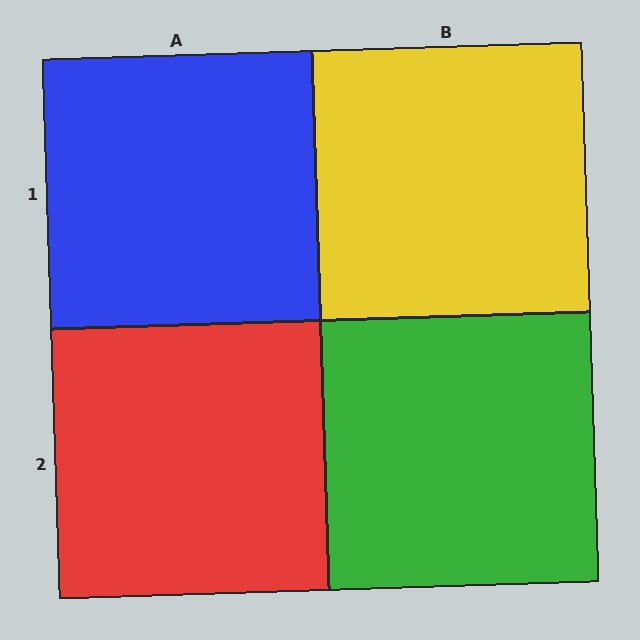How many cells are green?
1 cell is green.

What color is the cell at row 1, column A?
Blue.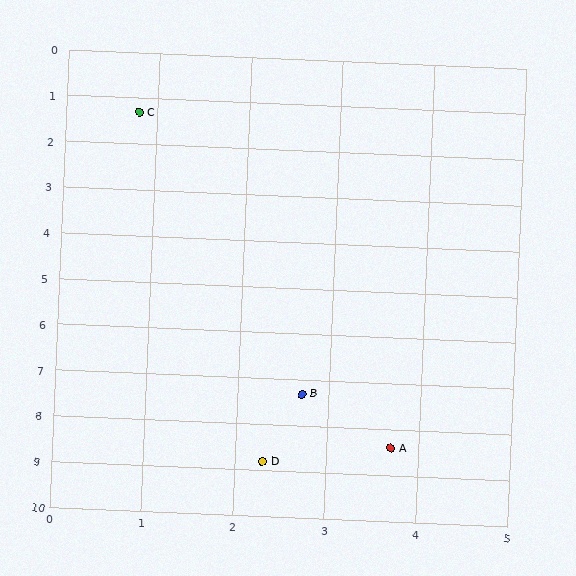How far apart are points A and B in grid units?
Points A and B are about 1.5 grid units apart.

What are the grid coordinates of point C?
Point C is at approximately (0.8, 1.3).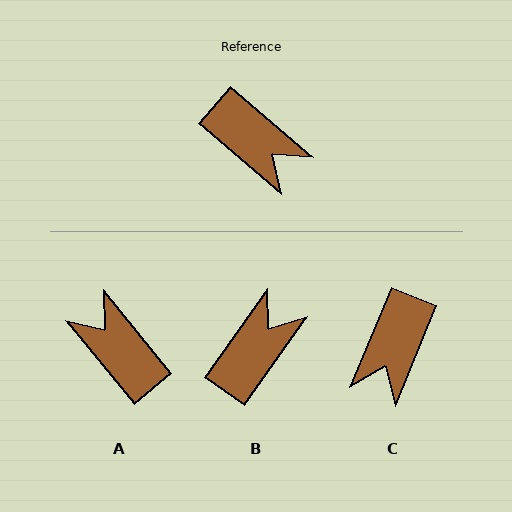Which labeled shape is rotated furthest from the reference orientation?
A, about 170 degrees away.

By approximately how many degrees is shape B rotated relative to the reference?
Approximately 96 degrees counter-clockwise.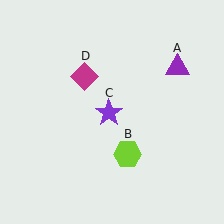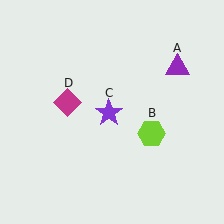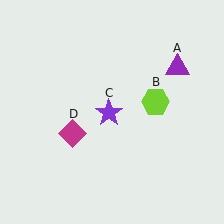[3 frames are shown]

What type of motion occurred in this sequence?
The lime hexagon (object B), magenta diamond (object D) rotated counterclockwise around the center of the scene.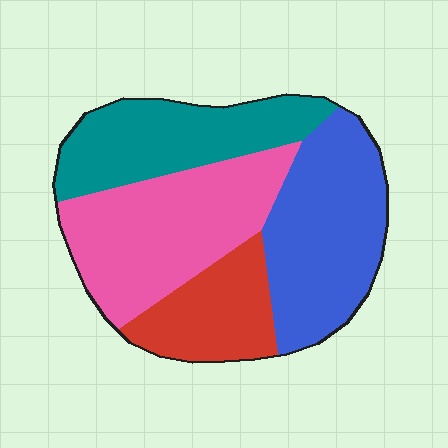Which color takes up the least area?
Red, at roughly 15%.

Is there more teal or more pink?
Pink.